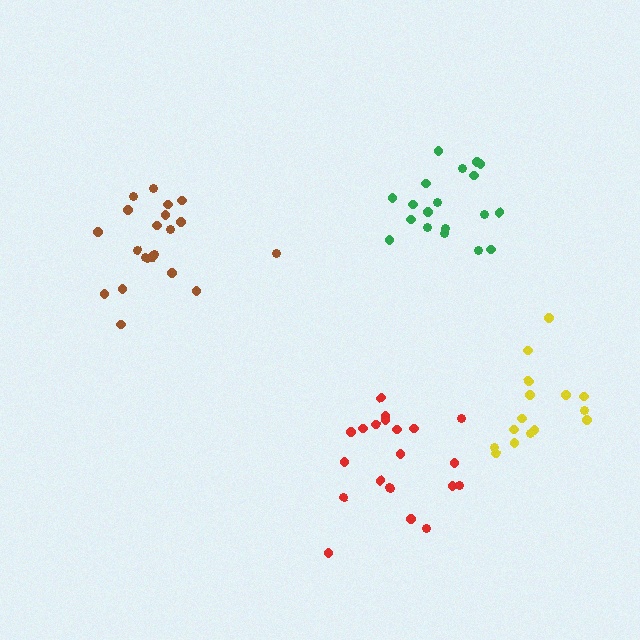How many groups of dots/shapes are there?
There are 4 groups.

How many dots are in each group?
Group 1: 21 dots, Group 2: 19 dots, Group 3: 21 dots, Group 4: 15 dots (76 total).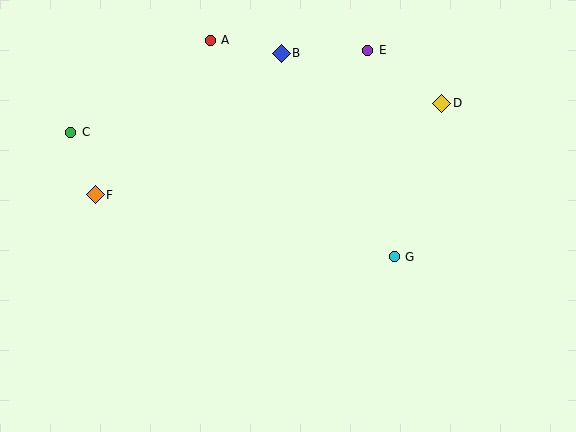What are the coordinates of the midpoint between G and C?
The midpoint between G and C is at (232, 195).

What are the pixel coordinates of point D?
Point D is at (442, 103).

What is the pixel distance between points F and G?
The distance between F and G is 306 pixels.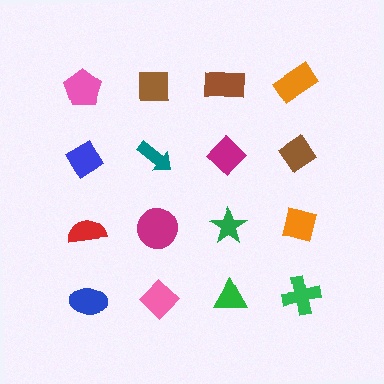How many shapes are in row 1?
4 shapes.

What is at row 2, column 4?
A brown diamond.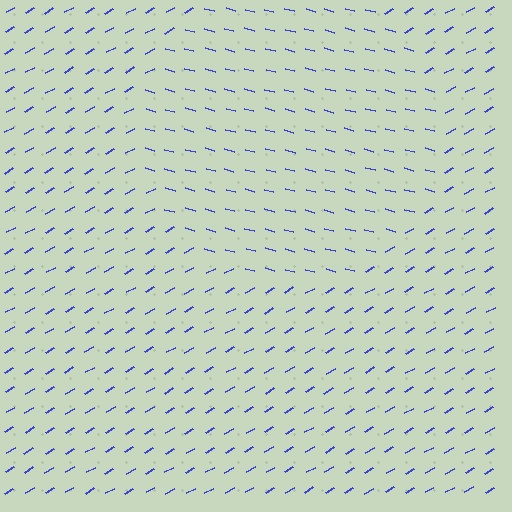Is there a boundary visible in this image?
Yes, there is a texture boundary formed by a change in line orientation.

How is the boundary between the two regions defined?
The boundary is defined purely by a change in line orientation (approximately 45 degrees difference). All lines are the same color and thickness.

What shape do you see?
I see a circle.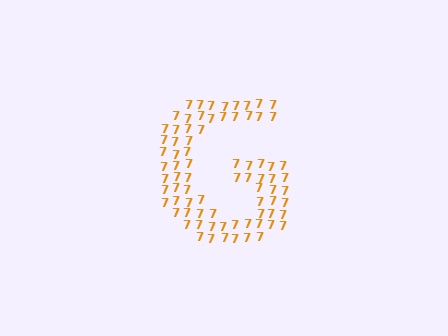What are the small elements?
The small elements are digit 7's.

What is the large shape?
The large shape is the letter G.